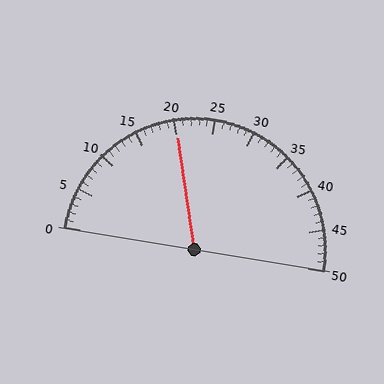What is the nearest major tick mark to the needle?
The nearest major tick mark is 20.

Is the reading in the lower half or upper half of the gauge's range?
The reading is in the lower half of the range (0 to 50).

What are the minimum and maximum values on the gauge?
The gauge ranges from 0 to 50.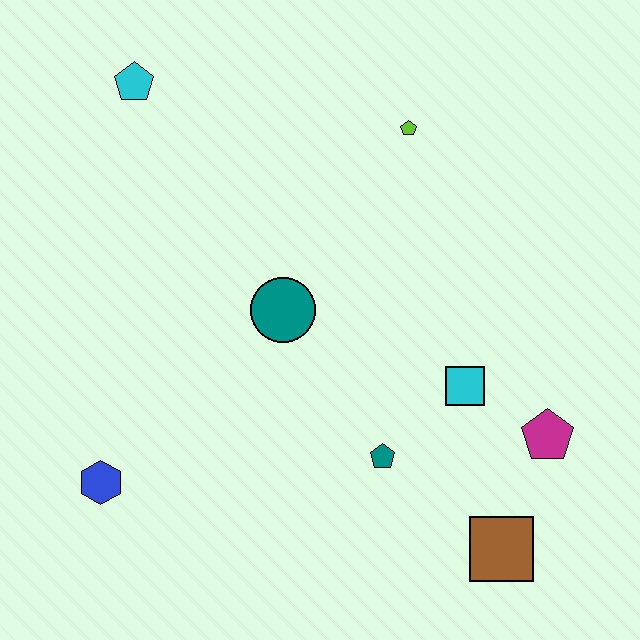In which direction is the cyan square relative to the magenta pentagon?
The cyan square is to the left of the magenta pentagon.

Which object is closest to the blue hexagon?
The teal circle is closest to the blue hexagon.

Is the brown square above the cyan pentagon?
No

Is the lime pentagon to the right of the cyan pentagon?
Yes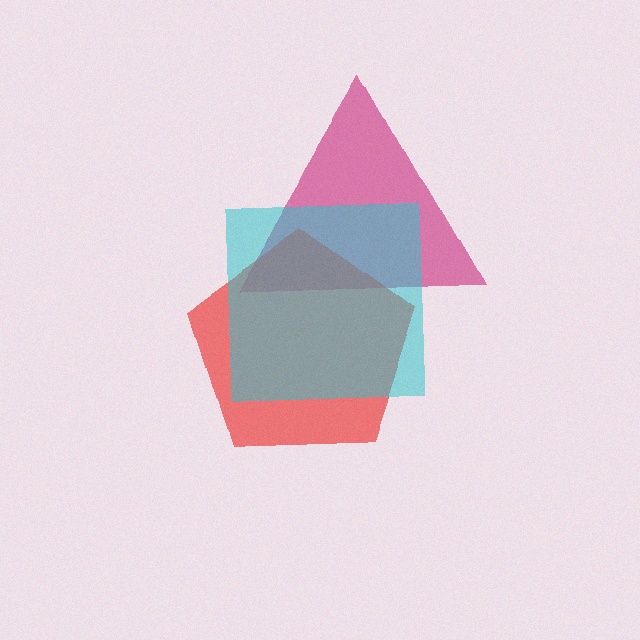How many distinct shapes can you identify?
There are 3 distinct shapes: a magenta triangle, a red pentagon, a cyan square.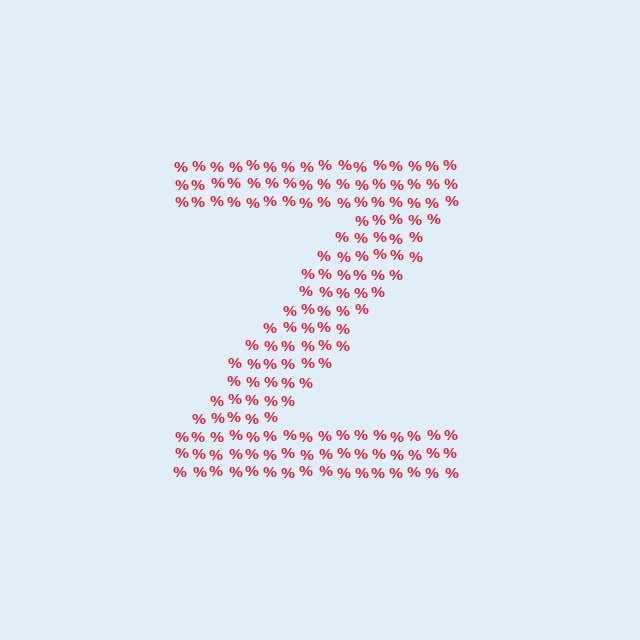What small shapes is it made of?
It is made of small percent signs.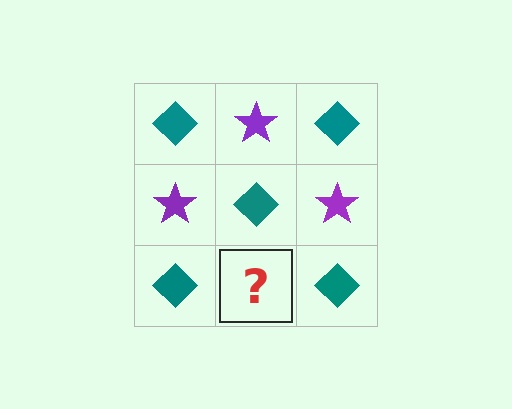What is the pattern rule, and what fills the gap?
The rule is that it alternates teal diamond and purple star in a checkerboard pattern. The gap should be filled with a purple star.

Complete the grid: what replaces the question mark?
The question mark should be replaced with a purple star.